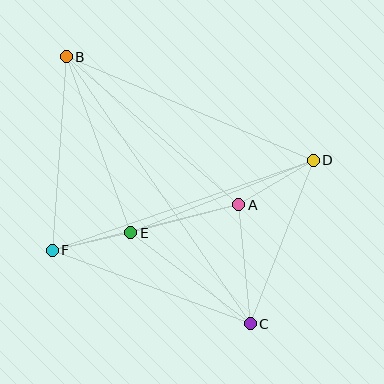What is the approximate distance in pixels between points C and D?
The distance between C and D is approximately 175 pixels.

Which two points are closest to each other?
Points E and F are closest to each other.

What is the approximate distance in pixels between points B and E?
The distance between B and E is approximately 187 pixels.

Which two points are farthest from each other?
Points B and C are farthest from each other.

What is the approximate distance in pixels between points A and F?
The distance between A and F is approximately 192 pixels.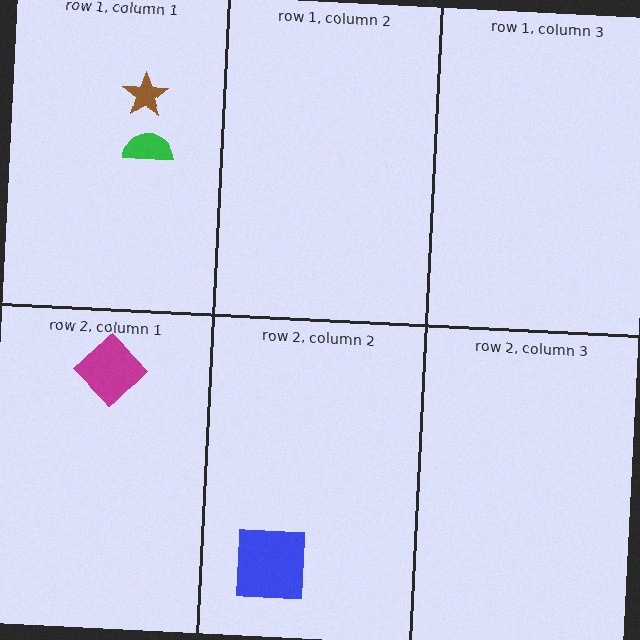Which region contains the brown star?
The row 1, column 1 region.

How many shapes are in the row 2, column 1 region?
1.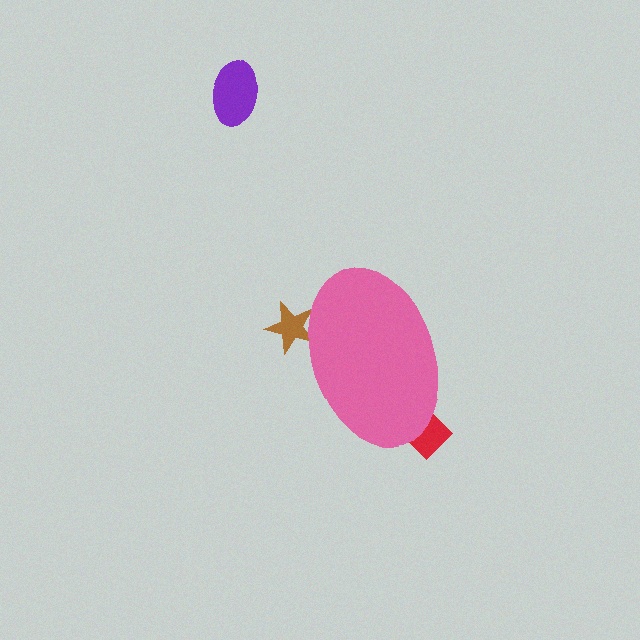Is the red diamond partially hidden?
Yes, the red diamond is partially hidden behind the pink ellipse.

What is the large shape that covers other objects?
A pink ellipse.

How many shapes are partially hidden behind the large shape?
2 shapes are partially hidden.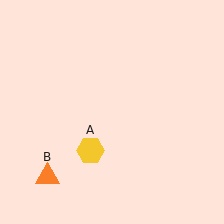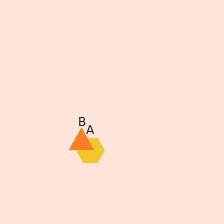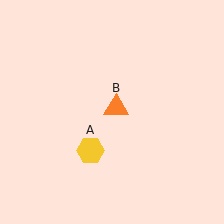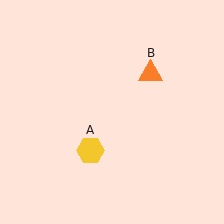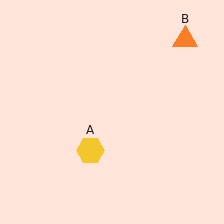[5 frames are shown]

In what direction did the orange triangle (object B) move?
The orange triangle (object B) moved up and to the right.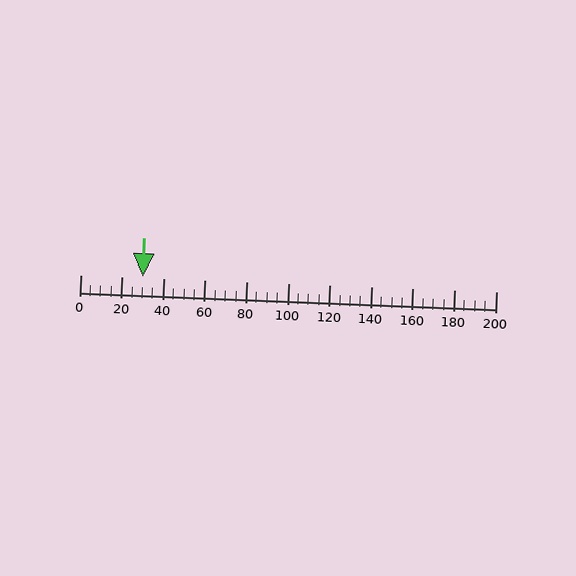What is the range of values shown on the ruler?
The ruler shows values from 0 to 200.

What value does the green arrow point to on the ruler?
The green arrow points to approximately 30.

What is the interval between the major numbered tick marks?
The major tick marks are spaced 20 units apart.